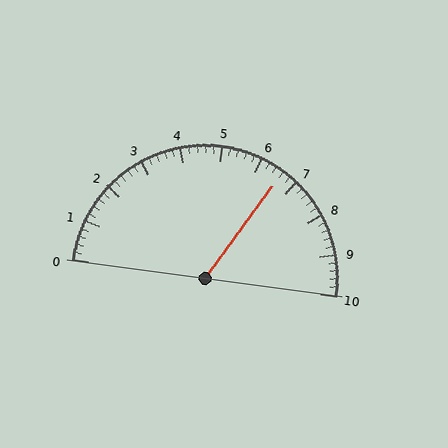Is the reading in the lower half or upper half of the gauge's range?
The reading is in the upper half of the range (0 to 10).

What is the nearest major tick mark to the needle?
The nearest major tick mark is 7.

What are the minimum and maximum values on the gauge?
The gauge ranges from 0 to 10.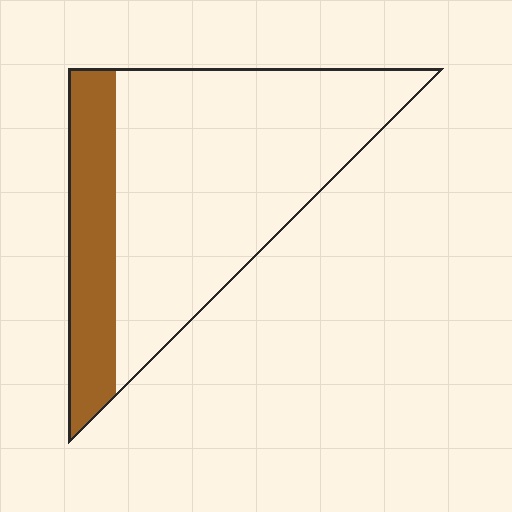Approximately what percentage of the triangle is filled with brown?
Approximately 25%.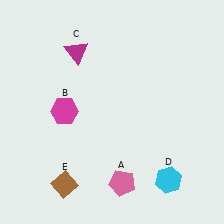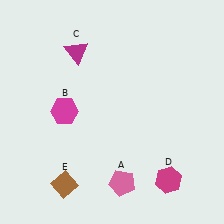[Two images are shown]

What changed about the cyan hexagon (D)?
In Image 1, D is cyan. In Image 2, it changed to magenta.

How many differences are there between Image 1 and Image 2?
There is 1 difference between the two images.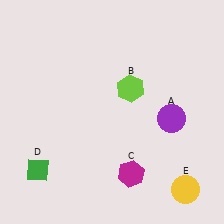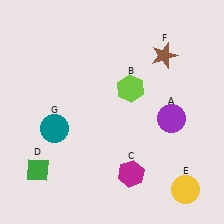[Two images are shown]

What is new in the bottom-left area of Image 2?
A teal circle (G) was added in the bottom-left area of Image 2.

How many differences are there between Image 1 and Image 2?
There are 2 differences between the two images.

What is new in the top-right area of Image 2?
A brown star (F) was added in the top-right area of Image 2.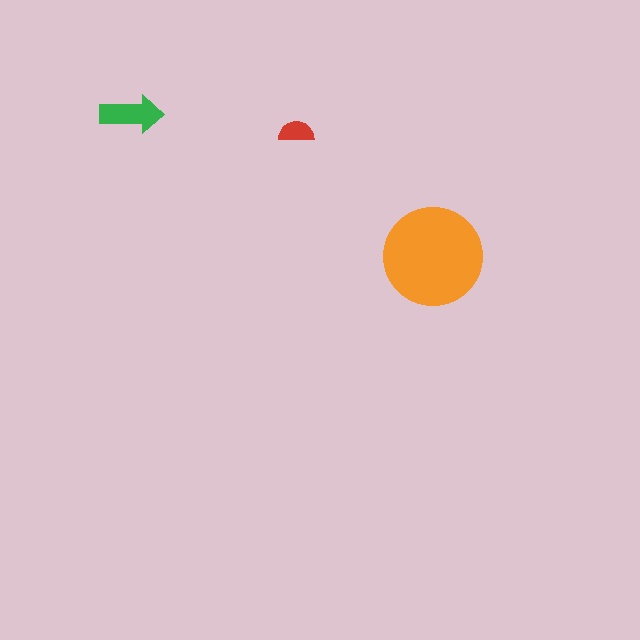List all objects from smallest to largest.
The red semicircle, the green arrow, the orange circle.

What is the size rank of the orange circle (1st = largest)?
1st.